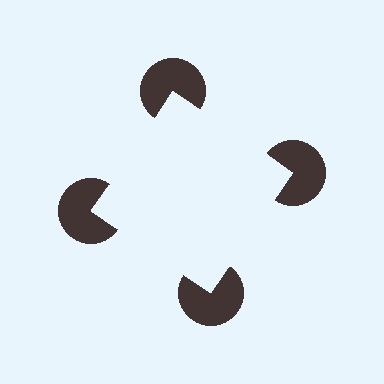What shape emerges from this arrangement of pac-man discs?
An illusory square — its edges are inferred from the aligned wedge cuts in the pac-man discs, not physically drawn.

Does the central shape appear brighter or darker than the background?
It typically appears slightly brighter than the background, even though no actual brightness change is drawn.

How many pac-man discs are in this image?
There are 4 — one at each vertex of the illusory square.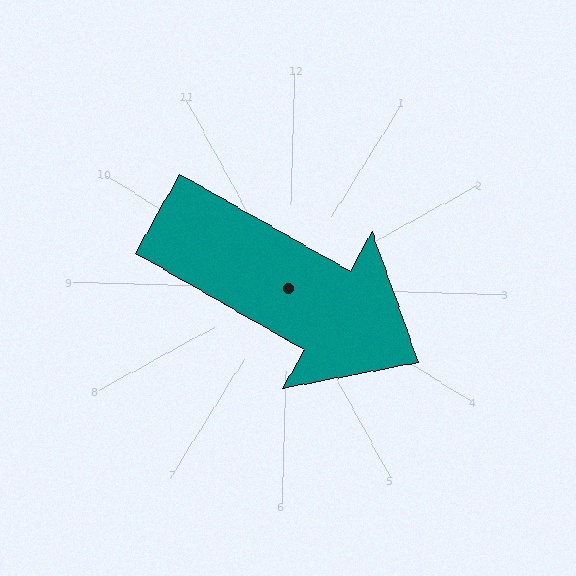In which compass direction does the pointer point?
Southeast.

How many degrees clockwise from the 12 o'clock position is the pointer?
Approximately 118 degrees.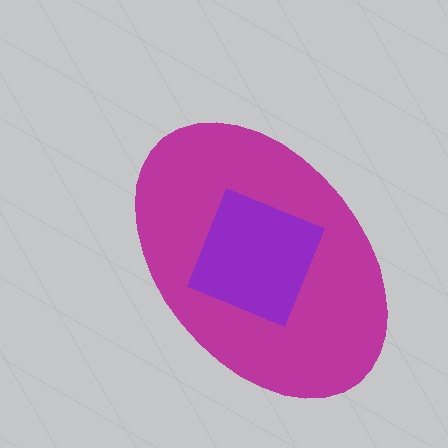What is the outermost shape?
The magenta ellipse.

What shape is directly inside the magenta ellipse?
The purple square.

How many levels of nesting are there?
2.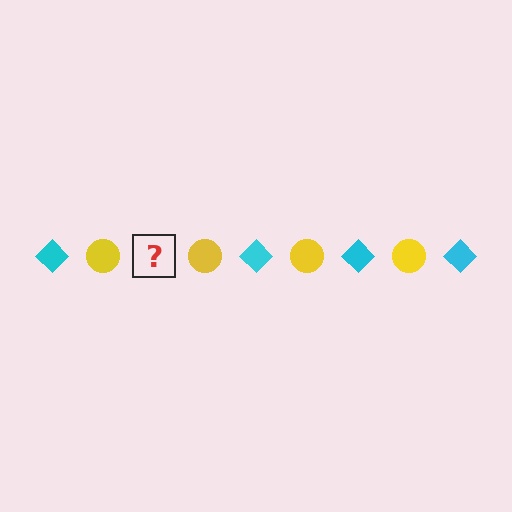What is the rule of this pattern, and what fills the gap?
The rule is that the pattern alternates between cyan diamond and yellow circle. The gap should be filled with a cyan diamond.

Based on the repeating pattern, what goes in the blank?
The blank should be a cyan diamond.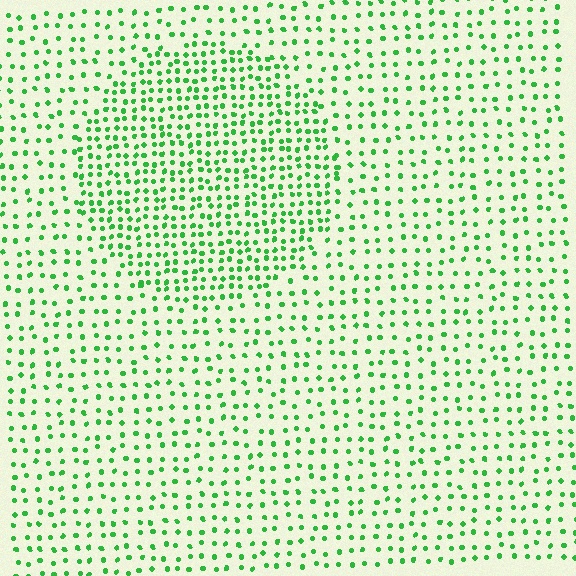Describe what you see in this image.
The image contains small green elements arranged at two different densities. A circle-shaped region is visible where the elements are more densely packed than the surrounding area.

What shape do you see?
I see a circle.